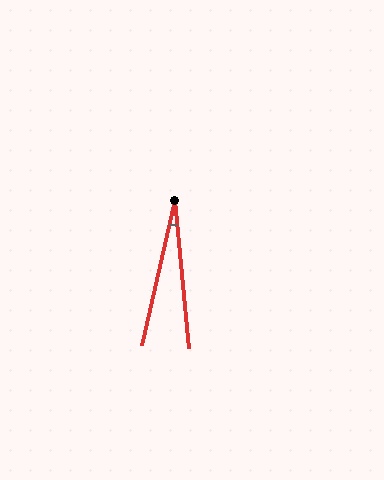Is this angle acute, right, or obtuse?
It is acute.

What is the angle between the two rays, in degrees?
Approximately 18 degrees.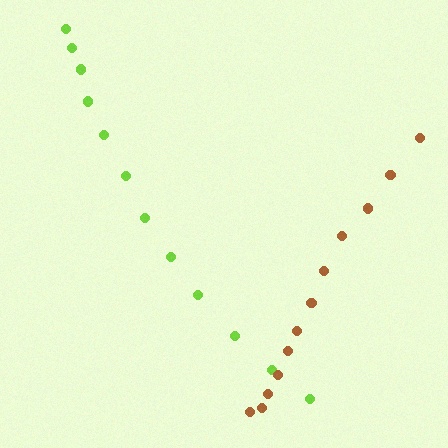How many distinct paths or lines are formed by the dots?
There are 2 distinct paths.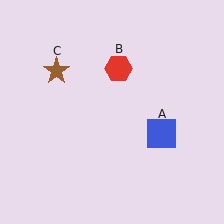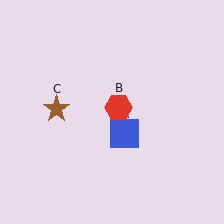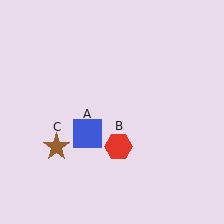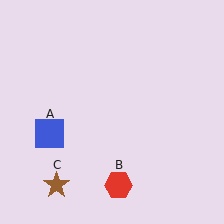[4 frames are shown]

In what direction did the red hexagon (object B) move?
The red hexagon (object B) moved down.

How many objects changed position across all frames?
3 objects changed position: blue square (object A), red hexagon (object B), brown star (object C).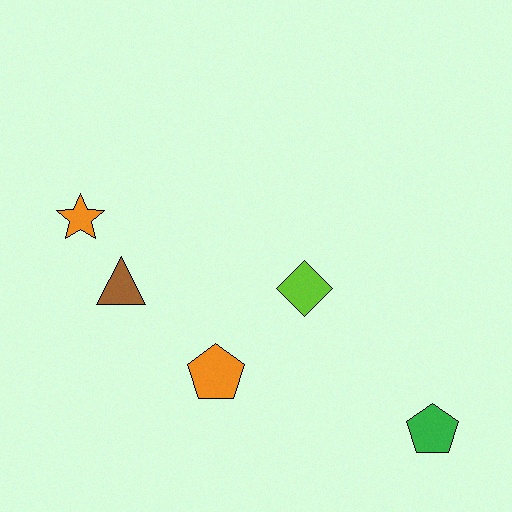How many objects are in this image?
There are 5 objects.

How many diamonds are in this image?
There is 1 diamond.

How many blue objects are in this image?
There are no blue objects.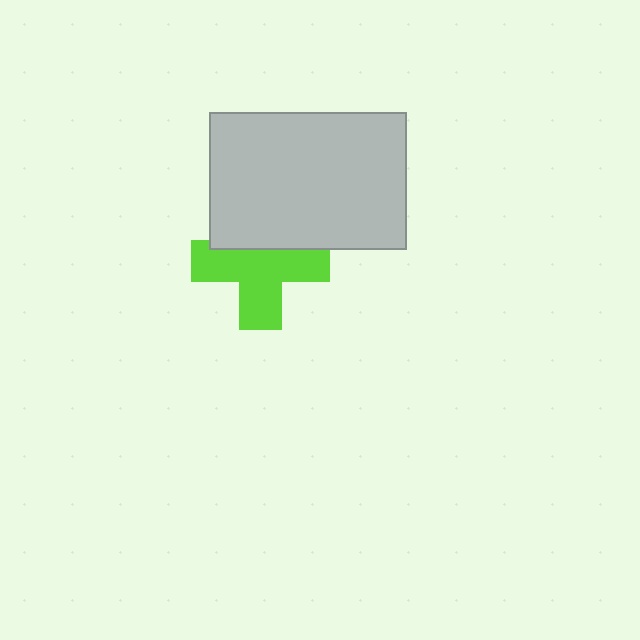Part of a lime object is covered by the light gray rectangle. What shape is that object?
It is a cross.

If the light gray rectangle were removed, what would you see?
You would see the complete lime cross.